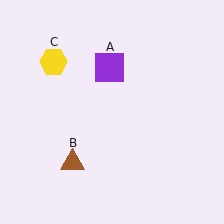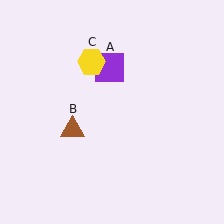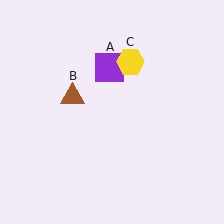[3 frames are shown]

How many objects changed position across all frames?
2 objects changed position: brown triangle (object B), yellow hexagon (object C).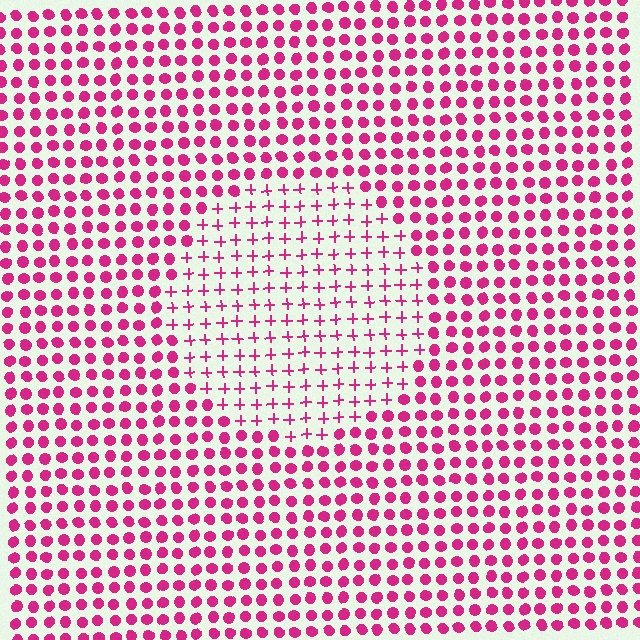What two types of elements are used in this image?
The image uses plus signs inside the circle region and circles outside it.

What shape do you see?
I see a circle.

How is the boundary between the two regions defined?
The boundary is defined by a change in element shape: plus signs inside vs. circles outside. All elements share the same color and spacing.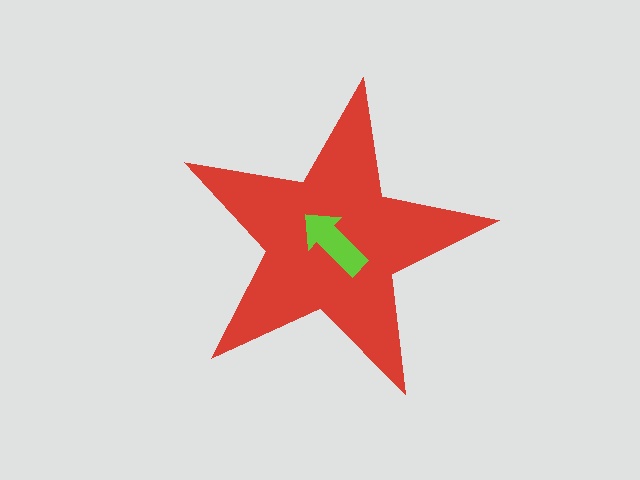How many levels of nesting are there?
2.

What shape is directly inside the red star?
The lime arrow.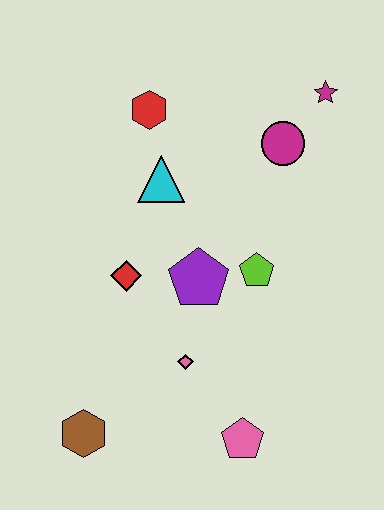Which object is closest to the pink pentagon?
The pink diamond is closest to the pink pentagon.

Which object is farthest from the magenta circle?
The brown hexagon is farthest from the magenta circle.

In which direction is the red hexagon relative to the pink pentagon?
The red hexagon is above the pink pentagon.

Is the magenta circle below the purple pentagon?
No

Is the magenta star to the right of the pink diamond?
Yes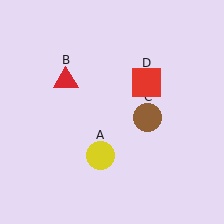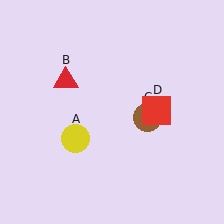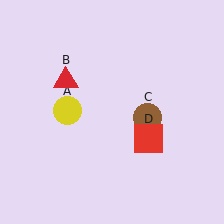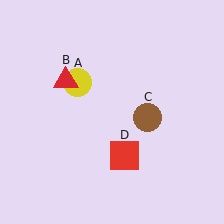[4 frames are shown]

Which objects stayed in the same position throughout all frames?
Red triangle (object B) and brown circle (object C) remained stationary.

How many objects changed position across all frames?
2 objects changed position: yellow circle (object A), red square (object D).